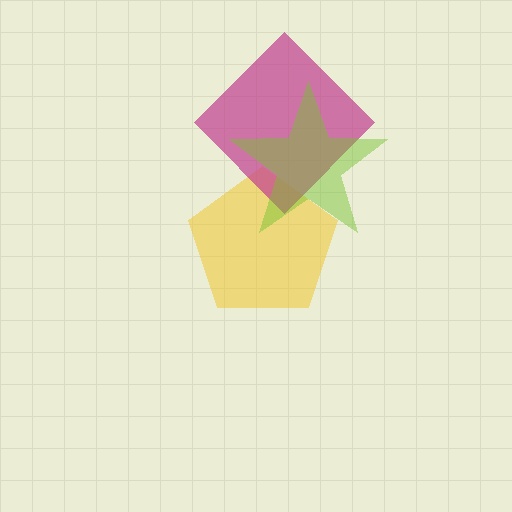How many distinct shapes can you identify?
There are 3 distinct shapes: a yellow pentagon, a magenta diamond, a lime star.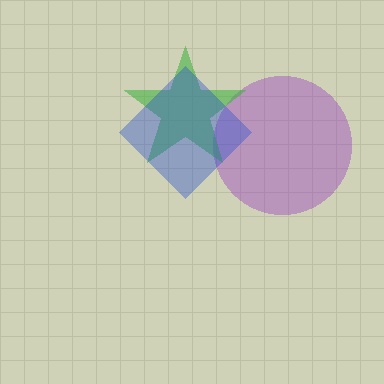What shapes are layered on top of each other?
The layered shapes are: a purple circle, a green star, a blue diamond.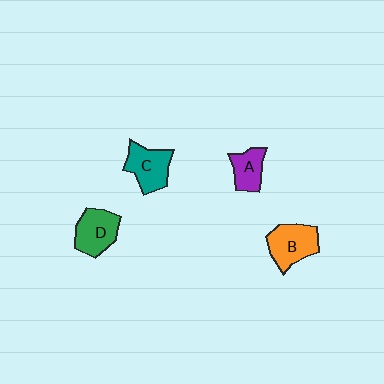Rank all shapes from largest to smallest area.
From largest to smallest: B (orange), D (green), C (teal), A (purple).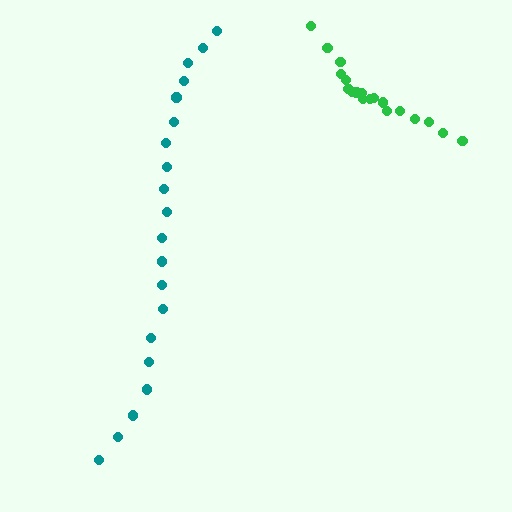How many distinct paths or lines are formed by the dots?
There are 2 distinct paths.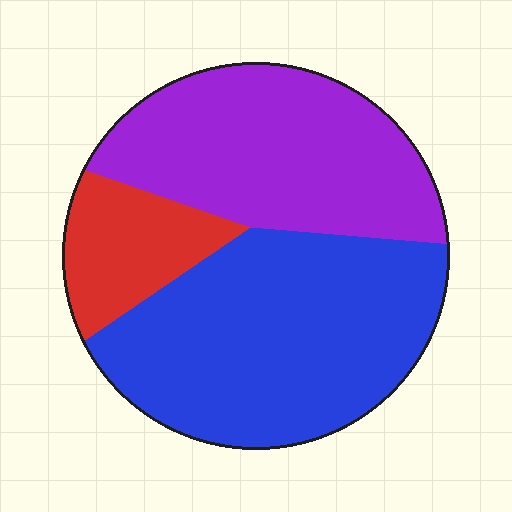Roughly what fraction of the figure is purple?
Purple takes up about three eighths (3/8) of the figure.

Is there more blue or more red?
Blue.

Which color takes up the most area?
Blue, at roughly 50%.